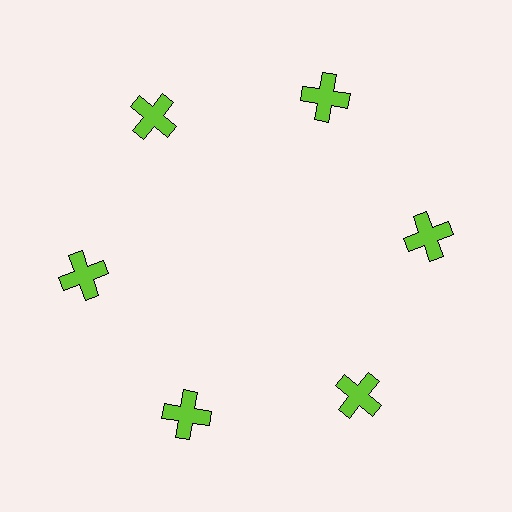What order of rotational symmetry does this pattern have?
This pattern has 6-fold rotational symmetry.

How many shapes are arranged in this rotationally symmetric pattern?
There are 6 shapes, arranged in 6 groups of 1.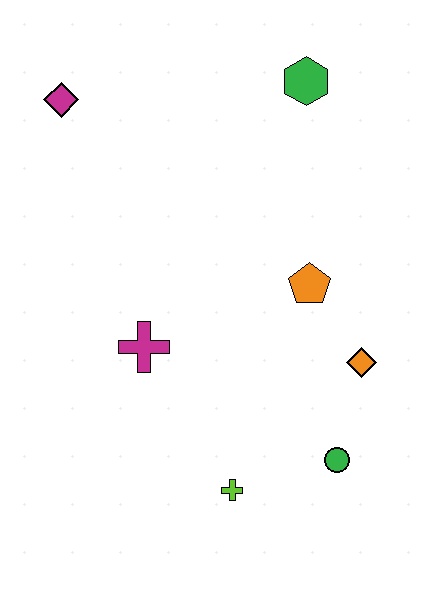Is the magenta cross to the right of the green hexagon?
No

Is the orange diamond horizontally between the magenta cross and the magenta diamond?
No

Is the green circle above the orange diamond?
No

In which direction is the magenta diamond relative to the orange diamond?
The magenta diamond is to the left of the orange diamond.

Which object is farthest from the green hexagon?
The lime cross is farthest from the green hexagon.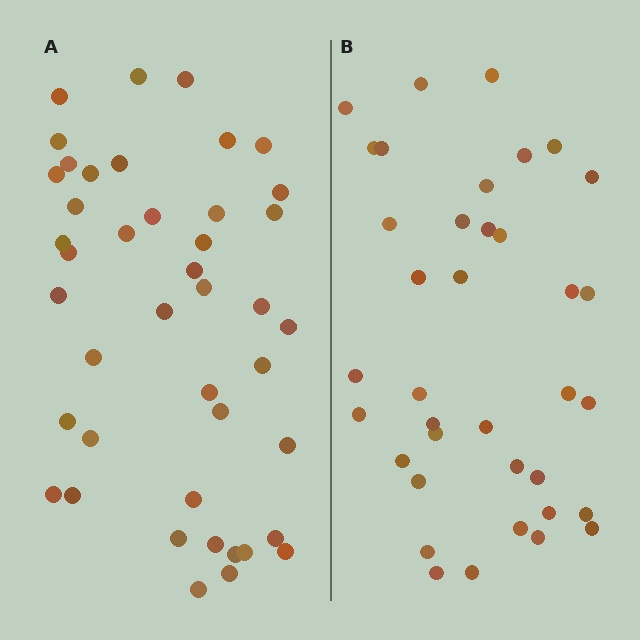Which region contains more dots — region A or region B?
Region A (the left region) has more dots.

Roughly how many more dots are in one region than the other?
Region A has about 6 more dots than region B.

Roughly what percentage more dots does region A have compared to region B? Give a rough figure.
About 15% more.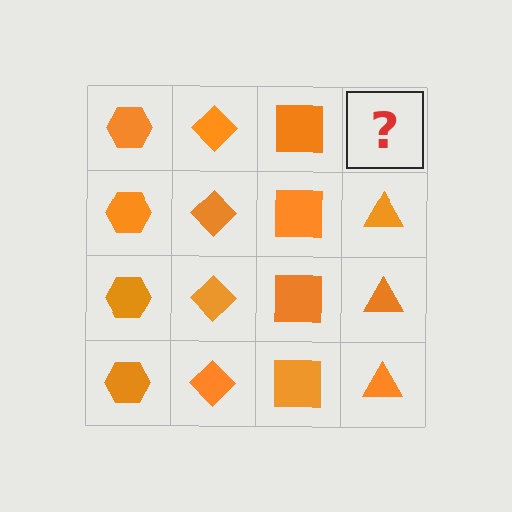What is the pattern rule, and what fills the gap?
The rule is that each column has a consistent shape. The gap should be filled with an orange triangle.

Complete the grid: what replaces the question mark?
The question mark should be replaced with an orange triangle.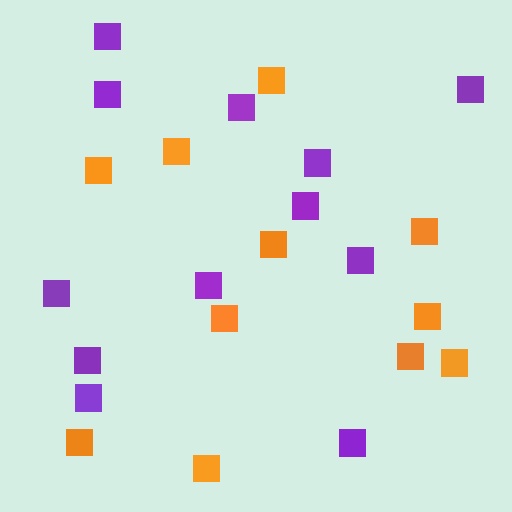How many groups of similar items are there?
There are 2 groups: one group of orange squares (11) and one group of purple squares (12).